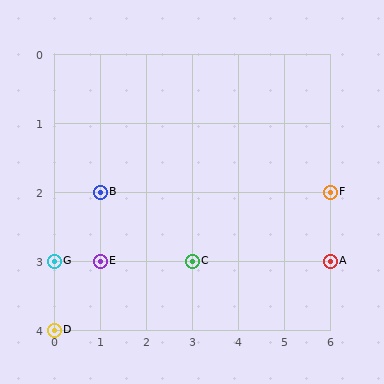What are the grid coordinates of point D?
Point D is at grid coordinates (0, 4).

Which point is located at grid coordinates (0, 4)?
Point D is at (0, 4).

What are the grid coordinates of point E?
Point E is at grid coordinates (1, 3).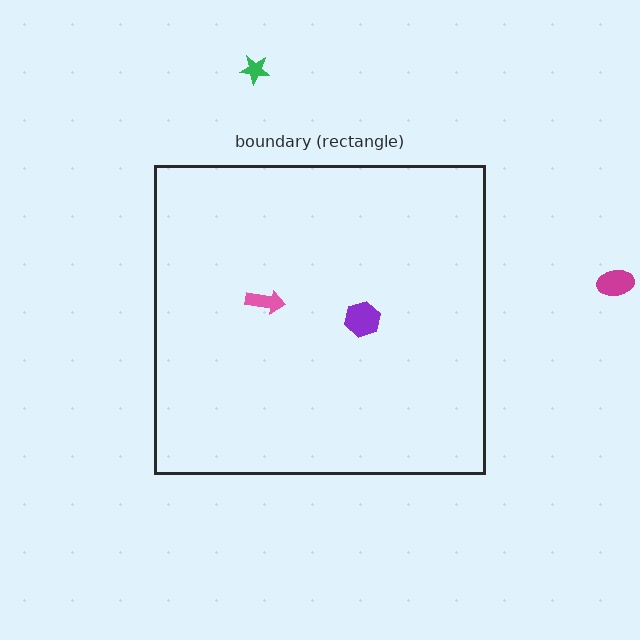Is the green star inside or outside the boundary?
Outside.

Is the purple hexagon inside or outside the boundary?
Inside.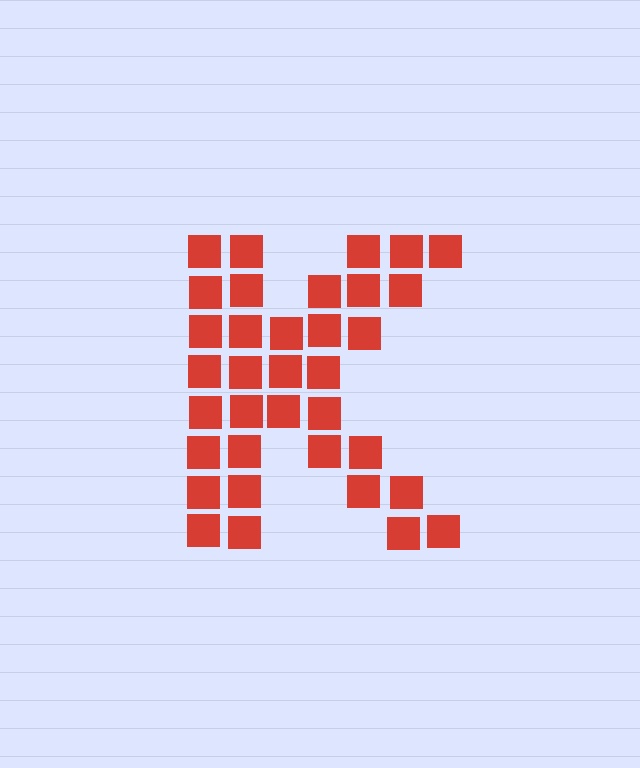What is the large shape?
The large shape is the letter K.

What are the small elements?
The small elements are squares.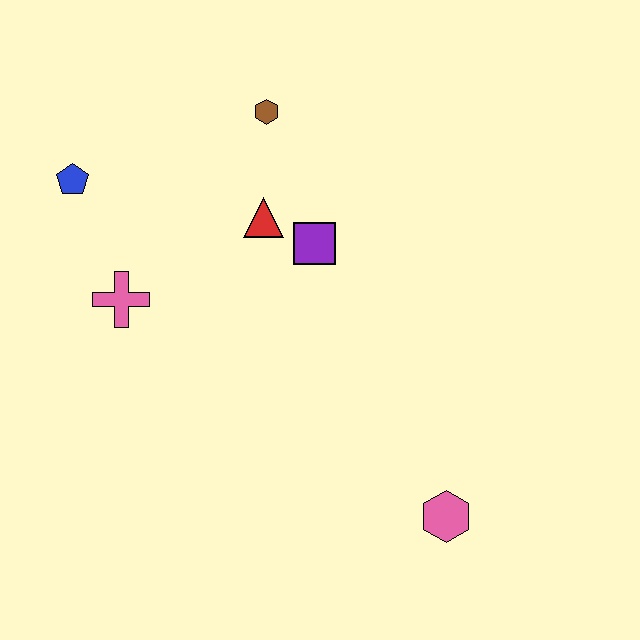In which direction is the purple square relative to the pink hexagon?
The purple square is above the pink hexagon.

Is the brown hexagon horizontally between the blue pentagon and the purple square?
Yes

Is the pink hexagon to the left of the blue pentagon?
No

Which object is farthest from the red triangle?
The pink hexagon is farthest from the red triangle.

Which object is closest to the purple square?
The red triangle is closest to the purple square.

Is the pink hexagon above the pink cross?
No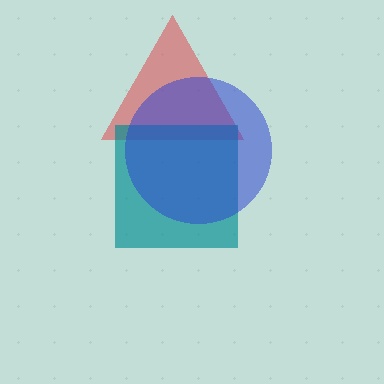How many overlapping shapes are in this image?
There are 3 overlapping shapes in the image.